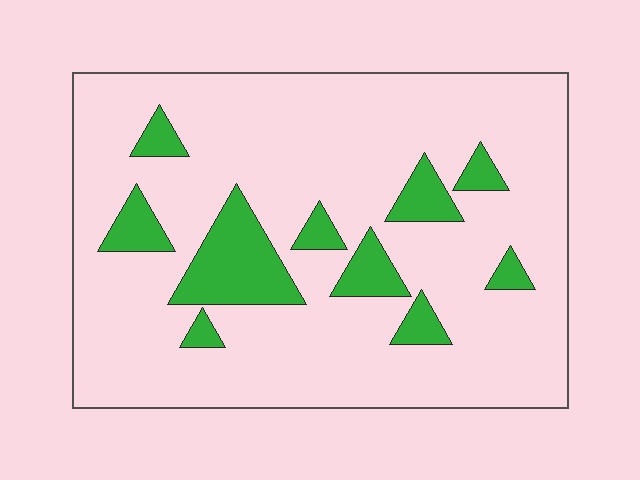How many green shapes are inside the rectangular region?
10.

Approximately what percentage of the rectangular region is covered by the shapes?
Approximately 15%.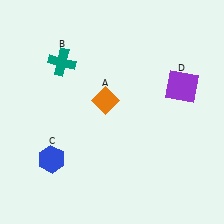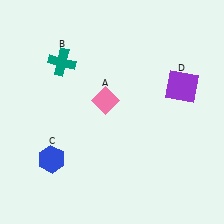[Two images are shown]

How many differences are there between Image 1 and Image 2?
There is 1 difference between the two images.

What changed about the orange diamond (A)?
In Image 1, A is orange. In Image 2, it changed to pink.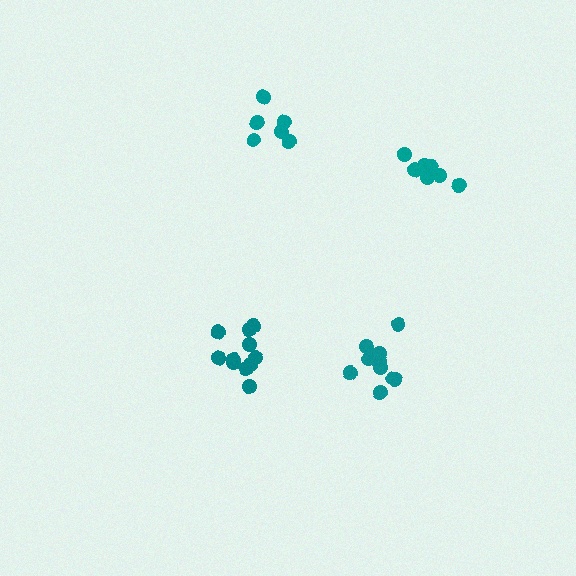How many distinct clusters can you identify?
There are 4 distinct clusters.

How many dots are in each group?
Group 1: 11 dots, Group 2: 9 dots, Group 3: 6 dots, Group 4: 11 dots (37 total).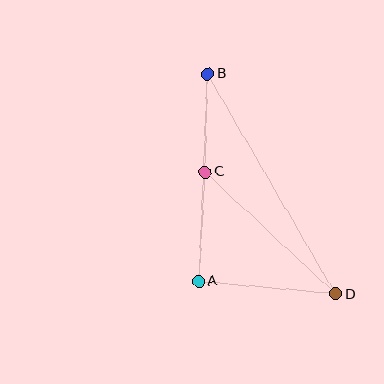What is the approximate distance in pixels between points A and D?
The distance between A and D is approximately 138 pixels.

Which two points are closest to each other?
Points B and C are closest to each other.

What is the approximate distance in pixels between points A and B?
The distance between A and B is approximately 207 pixels.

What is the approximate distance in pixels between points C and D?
The distance between C and D is approximately 178 pixels.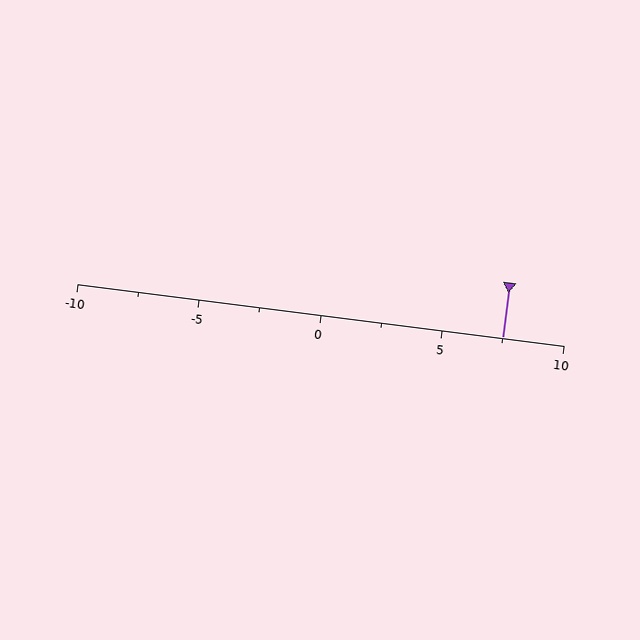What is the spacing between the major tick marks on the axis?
The major ticks are spaced 5 apart.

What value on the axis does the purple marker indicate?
The marker indicates approximately 7.5.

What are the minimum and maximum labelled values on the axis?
The axis runs from -10 to 10.